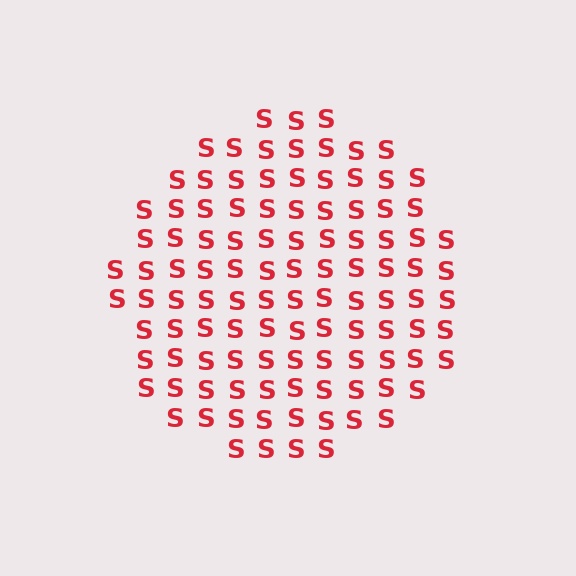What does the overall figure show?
The overall figure shows a circle.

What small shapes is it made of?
It is made of small letter S's.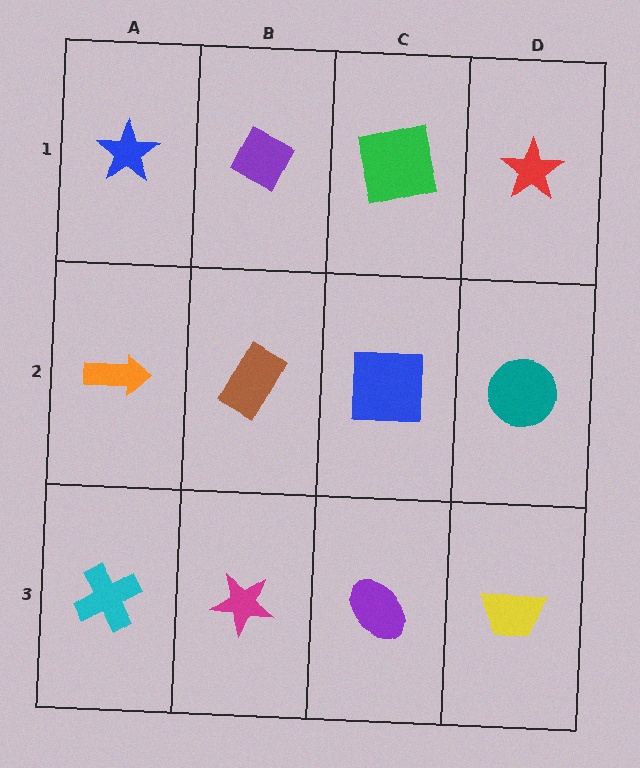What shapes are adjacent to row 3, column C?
A blue square (row 2, column C), a magenta star (row 3, column B), a yellow trapezoid (row 3, column D).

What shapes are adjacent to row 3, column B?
A brown rectangle (row 2, column B), a cyan cross (row 3, column A), a purple ellipse (row 3, column C).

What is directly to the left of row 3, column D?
A purple ellipse.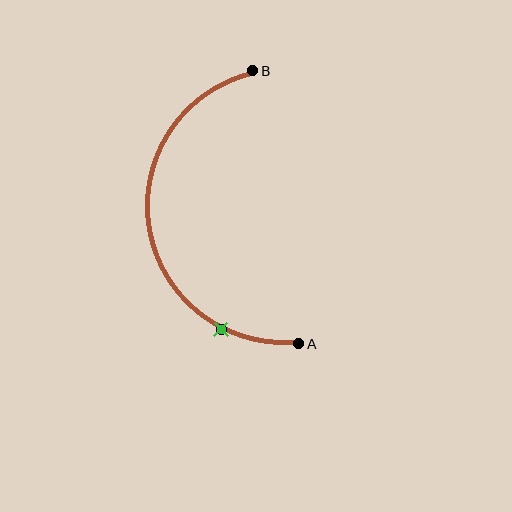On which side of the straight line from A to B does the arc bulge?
The arc bulges to the left of the straight line connecting A and B.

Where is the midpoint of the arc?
The arc midpoint is the point on the curve farthest from the straight line joining A and B. It sits to the left of that line.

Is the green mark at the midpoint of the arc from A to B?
No. The green mark lies on the arc but is closer to endpoint A. The arc midpoint would be at the point on the curve equidistant along the arc from both A and B.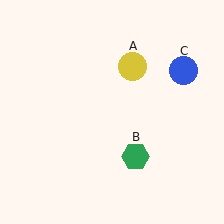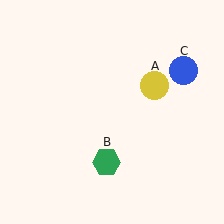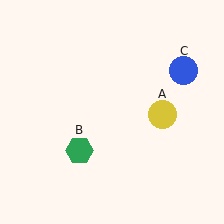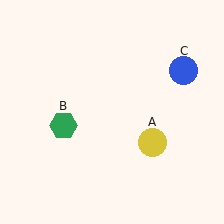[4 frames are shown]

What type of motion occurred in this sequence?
The yellow circle (object A), green hexagon (object B) rotated clockwise around the center of the scene.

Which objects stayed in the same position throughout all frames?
Blue circle (object C) remained stationary.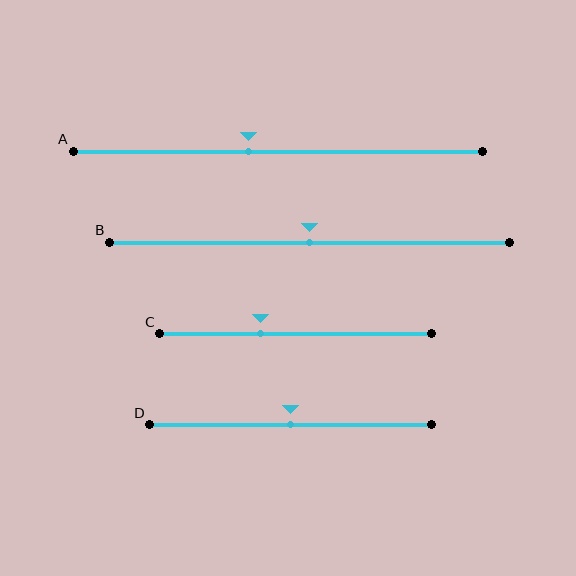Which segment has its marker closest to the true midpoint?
Segment B has its marker closest to the true midpoint.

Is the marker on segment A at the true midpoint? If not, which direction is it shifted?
No, the marker on segment A is shifted to the left by about 7% of the segment length.